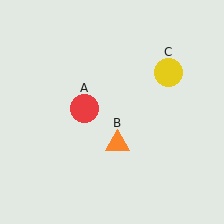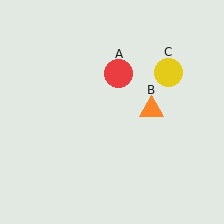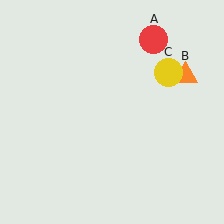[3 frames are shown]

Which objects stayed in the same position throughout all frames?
Yellow circle (object C) remained stationary.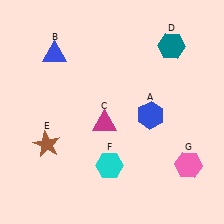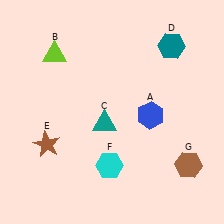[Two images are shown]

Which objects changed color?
B changed from blue to lime. C changed from magenta to teal. G changed from pink to brown.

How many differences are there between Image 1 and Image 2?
There are 3 differences between the two images.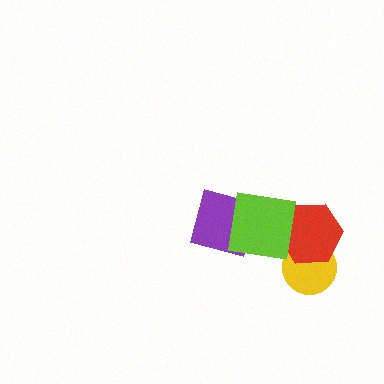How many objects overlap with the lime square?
2 objects overlap with the lime square.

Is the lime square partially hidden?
No, no other shape covers it.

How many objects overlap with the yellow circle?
1 object overlaps with the yellow circle.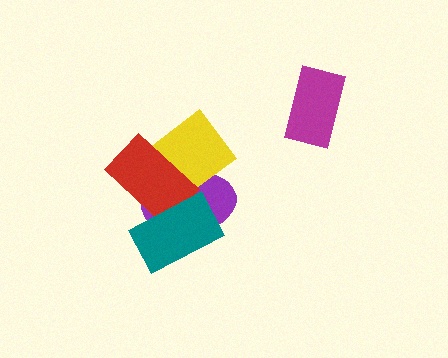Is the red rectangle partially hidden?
Yes, it is partially covered by another shape.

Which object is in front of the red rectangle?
The teal rectangle is in front of the red rectangle.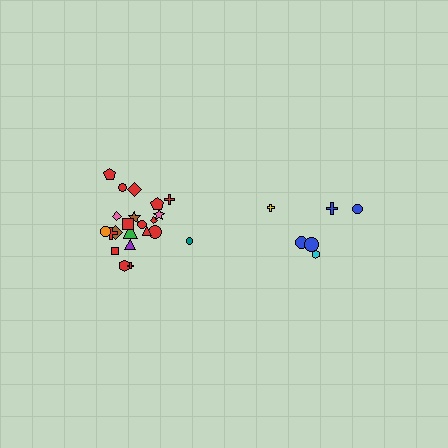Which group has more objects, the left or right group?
The left group.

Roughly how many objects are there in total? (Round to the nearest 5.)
Roughly 30 objects in total.